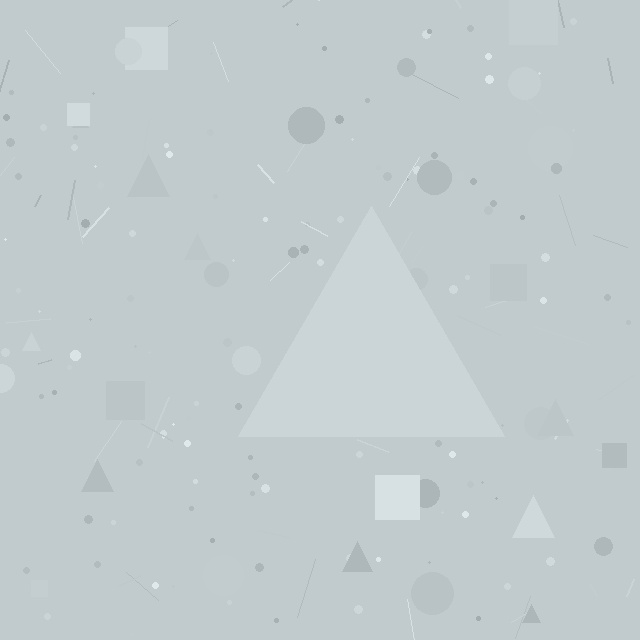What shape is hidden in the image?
A triangle is hidden in the image.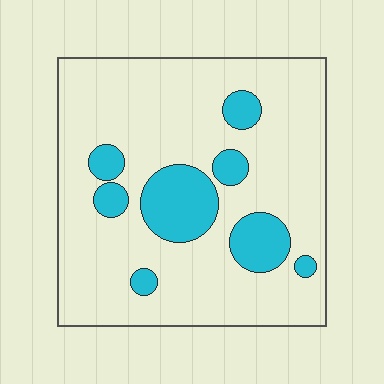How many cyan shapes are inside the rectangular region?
8.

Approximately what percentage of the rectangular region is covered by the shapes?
Approximately 20%.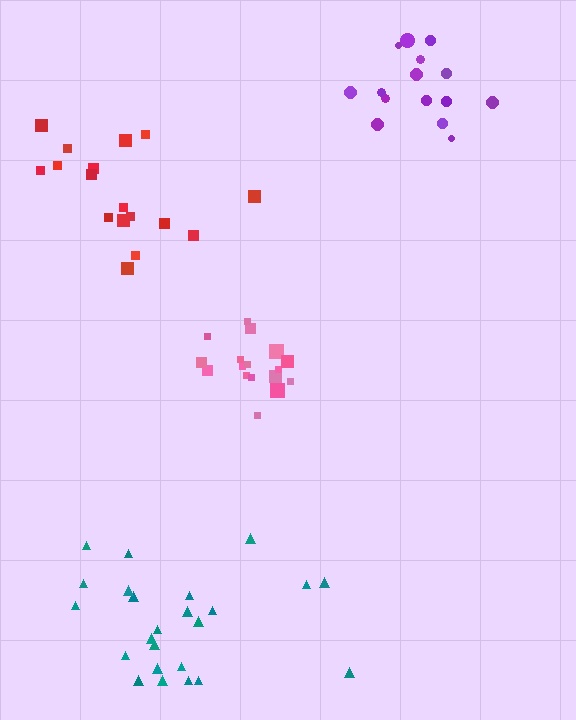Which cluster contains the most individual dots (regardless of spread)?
Teal (24).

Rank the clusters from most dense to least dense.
pink, purple, teal, red.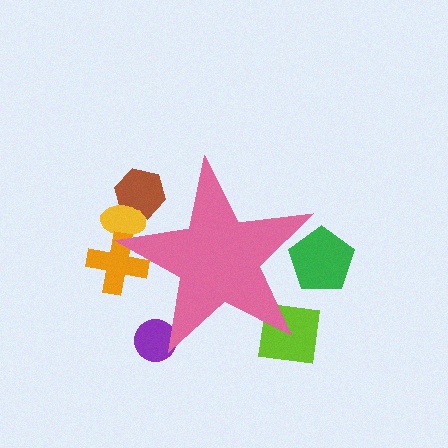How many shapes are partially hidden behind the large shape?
6 shapes are partially hidden.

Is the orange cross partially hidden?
Yes, the orange cross is partially hidden behind the pink star.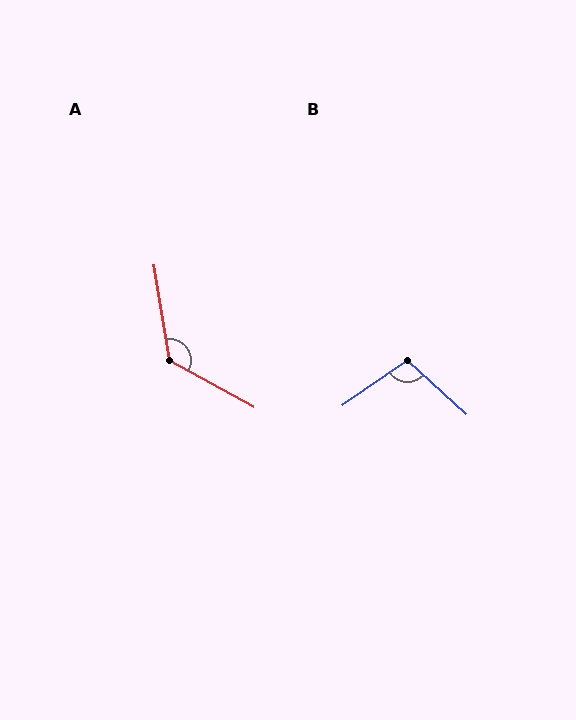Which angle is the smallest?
B, at approximately 102 degrees.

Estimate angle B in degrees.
Approximately 102 degrees.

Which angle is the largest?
A, at approximately 128 degrees.